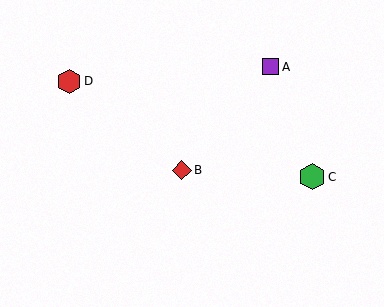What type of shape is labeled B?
Shape B is a red diamond.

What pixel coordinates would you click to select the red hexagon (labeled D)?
Click at (69, 81) to select the red hexagon D.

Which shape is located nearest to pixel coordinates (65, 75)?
The red hexagon (labeled D) at (69, 81) is nearest to that location.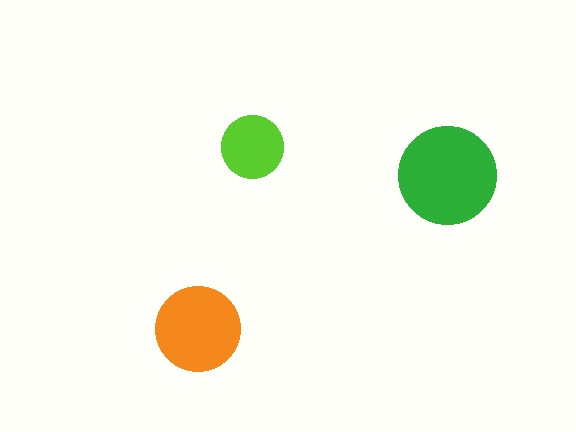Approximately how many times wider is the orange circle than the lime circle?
About 1.5 times wider.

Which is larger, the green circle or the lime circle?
The green one.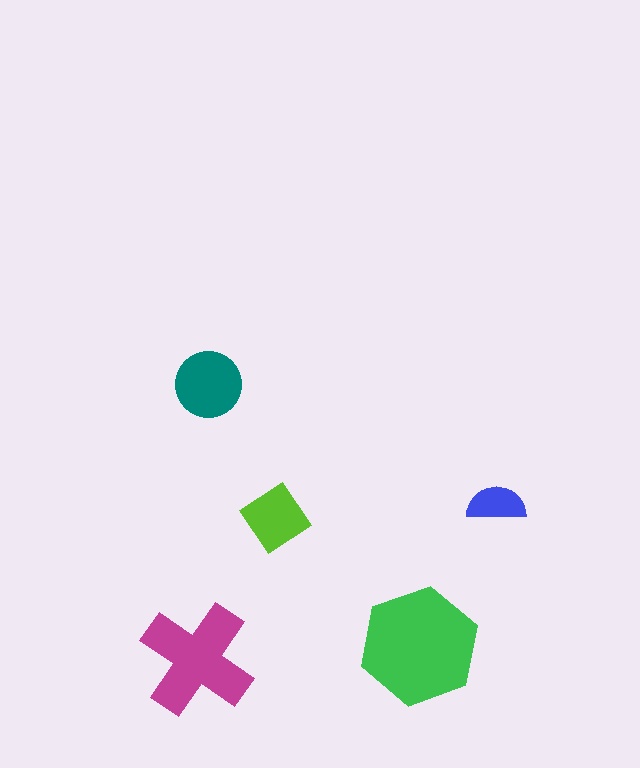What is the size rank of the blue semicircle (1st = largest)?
5th.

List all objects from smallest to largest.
The blue semicircle, the lime diamond, the teal circle, the magenta cross, the green hexagon.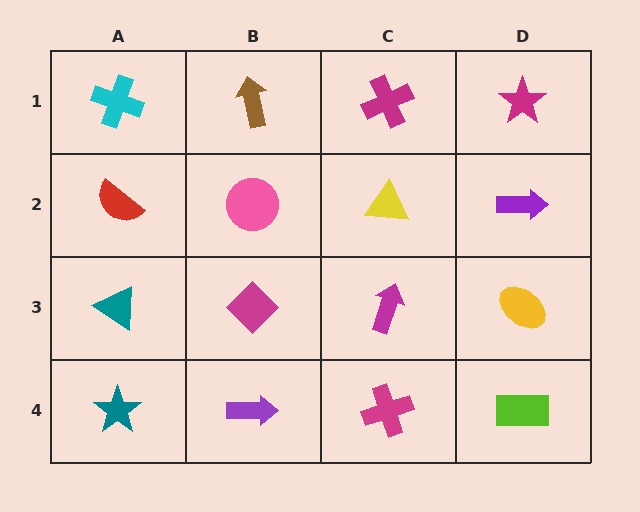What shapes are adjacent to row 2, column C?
A magenta cross (row 1, column C), a magenta arrow (row 3, column C), a pink circle (row 2, column B), a purple arrow (row 2, column D).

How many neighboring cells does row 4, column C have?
3.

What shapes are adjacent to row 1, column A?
A red semicircle (row 2, column A), a brown arrow (row 1, column B).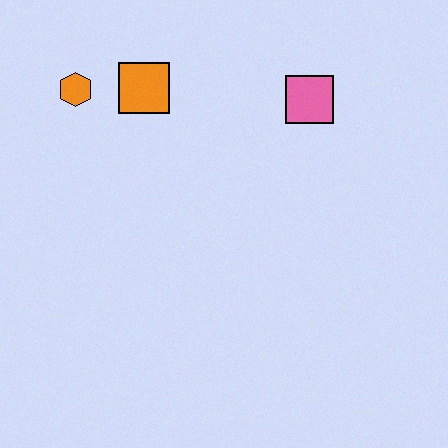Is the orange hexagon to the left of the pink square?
Yes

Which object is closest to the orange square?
The orange hexagon is closest to the orange square.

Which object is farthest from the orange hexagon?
The pink square is farthest from the orange hexagon.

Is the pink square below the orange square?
Yes